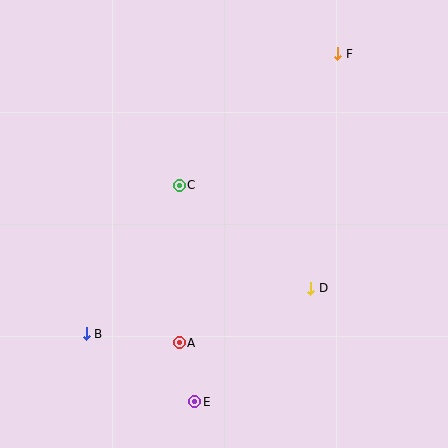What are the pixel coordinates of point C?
Point C is at (179, 185).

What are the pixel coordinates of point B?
Point B is at (86, 334).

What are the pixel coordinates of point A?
Point A is at (179, 343).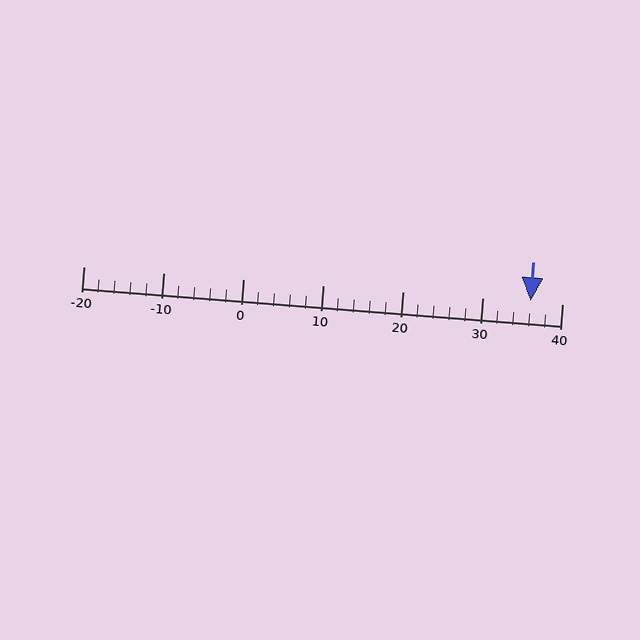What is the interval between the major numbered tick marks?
The major tick marks are spaced 10 units apart.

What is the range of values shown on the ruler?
The ruler shows values from -20 to 40.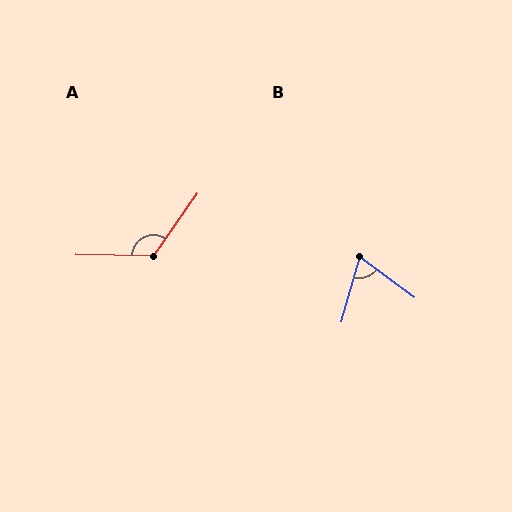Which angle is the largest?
A, at approximately 124 degrees.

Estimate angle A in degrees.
Approximately 124 degrees.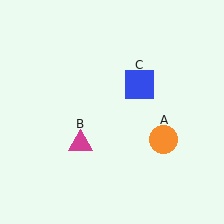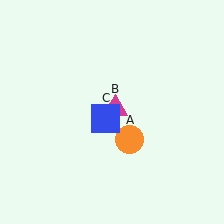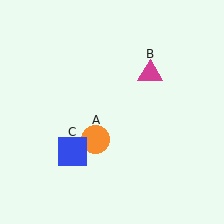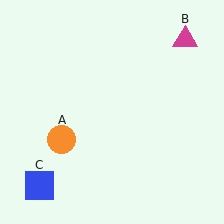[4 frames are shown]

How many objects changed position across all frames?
3 objects changed position: orange circle (object A), magenta triangle (object B), blue square (object C).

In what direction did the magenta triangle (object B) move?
The magenta triangle (object B) moved up and to the right.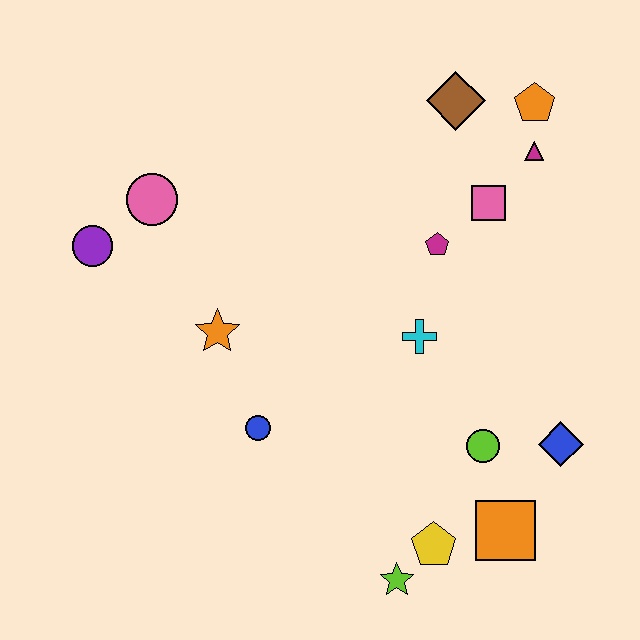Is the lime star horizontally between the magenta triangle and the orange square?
No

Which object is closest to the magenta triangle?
The orange pentagon is closest to the magenta triangle.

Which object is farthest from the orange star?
The orange pentagon is farthest from the orange star.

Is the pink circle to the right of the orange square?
No